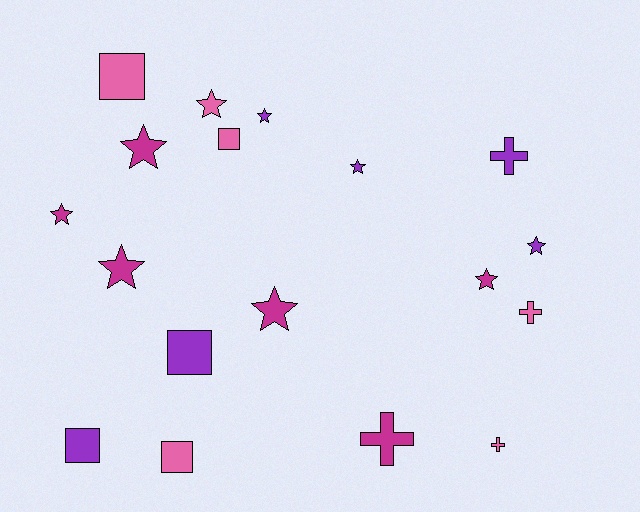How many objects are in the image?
There are 18 objects.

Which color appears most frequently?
Pink, with 6 objects.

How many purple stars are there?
There are 3 purple stars.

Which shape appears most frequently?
Star, with 9 objects.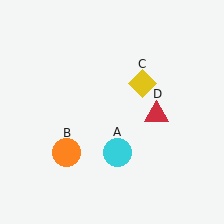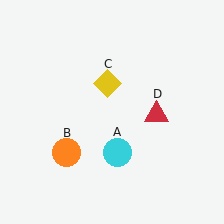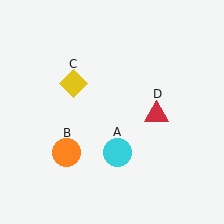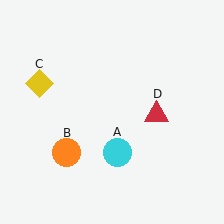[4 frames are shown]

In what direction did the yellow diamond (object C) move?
The yellow diamond (object C) moved left.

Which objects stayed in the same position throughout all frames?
Cyan circle (object A) and orange circle (object B) and red triangle (object D) remained stationary.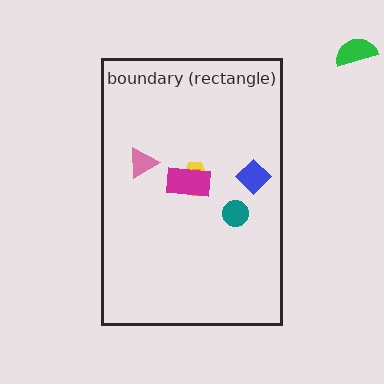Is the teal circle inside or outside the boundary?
Inside.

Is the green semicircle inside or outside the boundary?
Outside.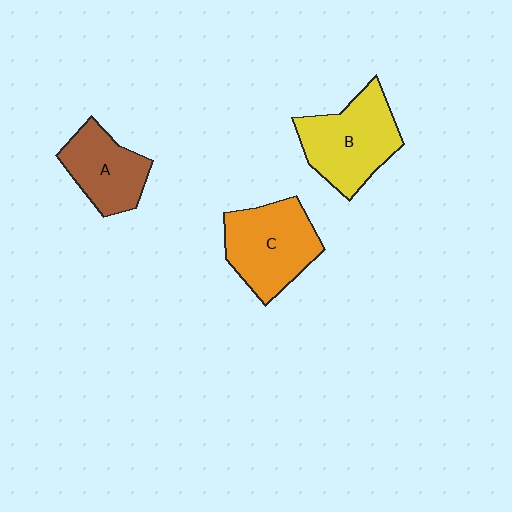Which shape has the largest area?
Shape B (yellow).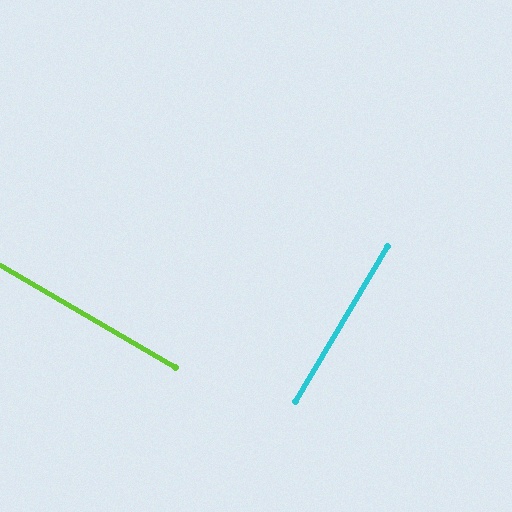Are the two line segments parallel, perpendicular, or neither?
Perpendicular — they meet at approximately 89°.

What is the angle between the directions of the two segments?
Approximately 89 degrees.